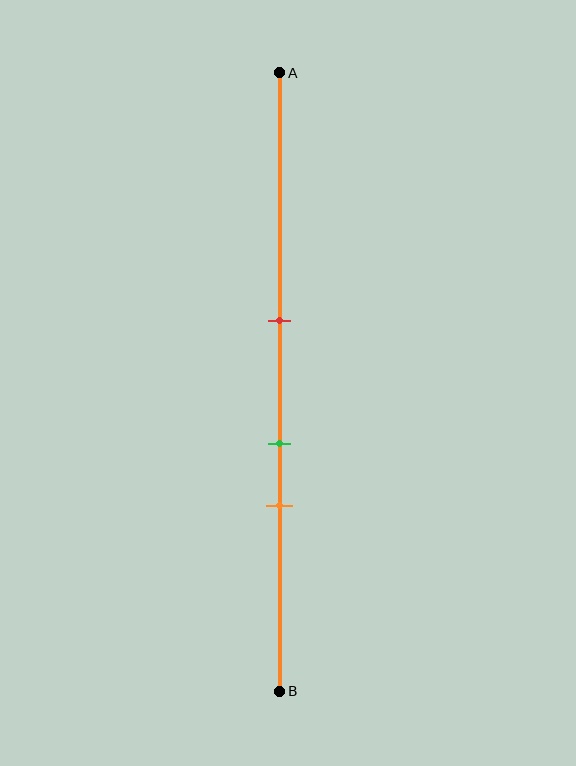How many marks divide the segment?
There are 3 marks dividing the segment.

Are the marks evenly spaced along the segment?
Yes, the marks are approximately evenly spaced.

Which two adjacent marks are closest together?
The green and orange marks are the closest adjacent pair.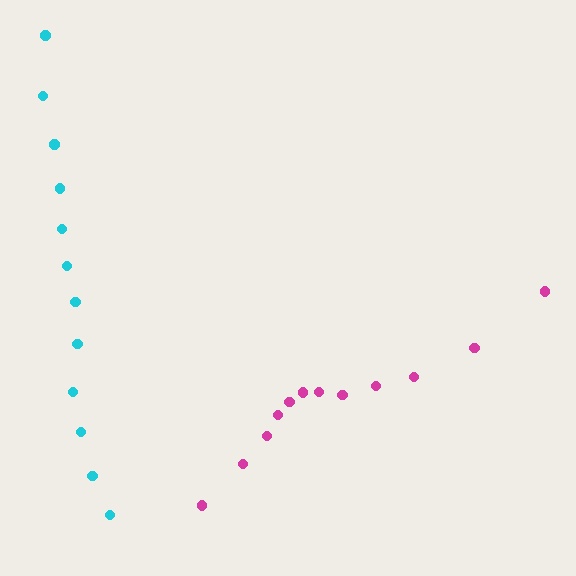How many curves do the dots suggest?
There are 2 distinct paths.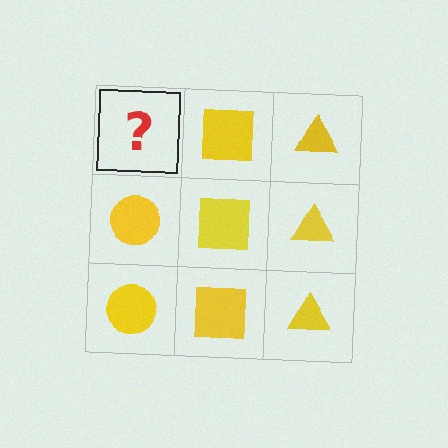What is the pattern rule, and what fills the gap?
The rule is that each column has a consistent shape. The gap should be filled with a yellow circle.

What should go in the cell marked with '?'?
The missing cell should contain a yellow circle.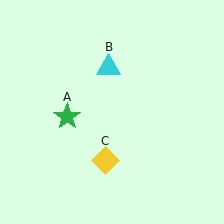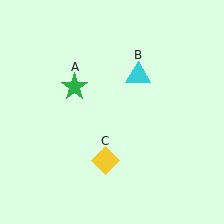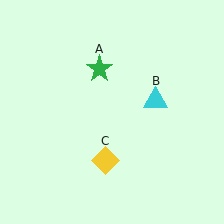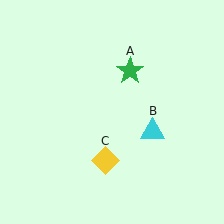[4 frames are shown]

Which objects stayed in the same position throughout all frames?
Yellow diamond (object C) remained stationary.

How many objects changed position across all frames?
2 objects changed position: green star (object A), cyan triangle (object B).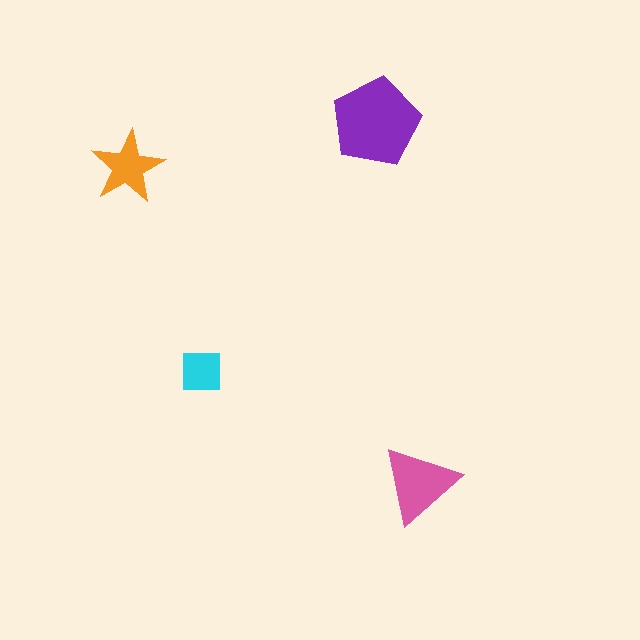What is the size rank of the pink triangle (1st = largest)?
2nd.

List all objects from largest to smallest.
The purple pentagon, the pink triangle, the orange star, the cyan square.